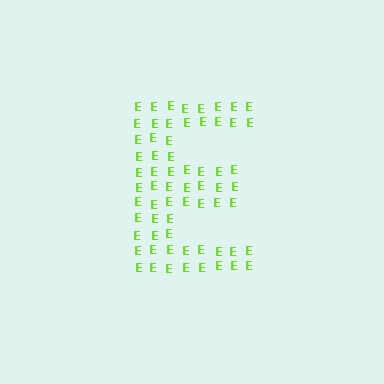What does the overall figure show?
The overall figure shows the letter E.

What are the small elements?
The small elements are letter E's.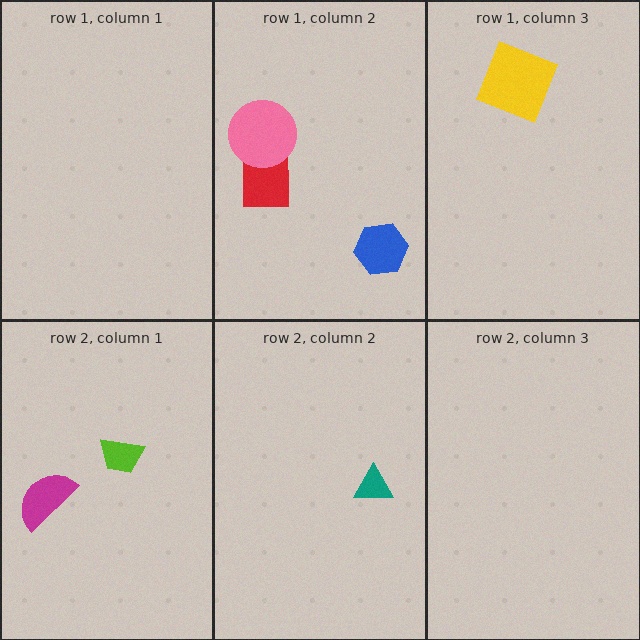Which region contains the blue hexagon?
The row 1, column 2 region.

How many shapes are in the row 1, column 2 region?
3.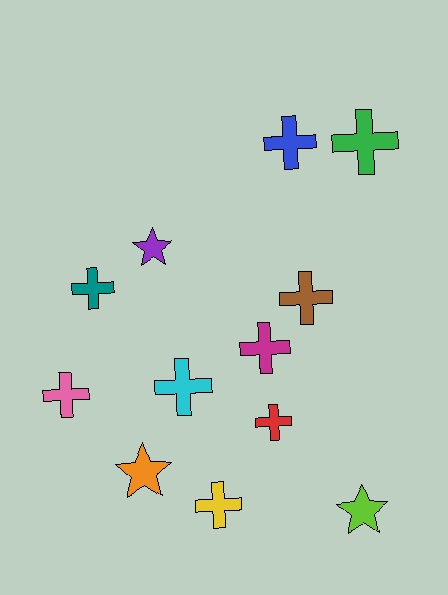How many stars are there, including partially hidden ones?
There are 3 stars.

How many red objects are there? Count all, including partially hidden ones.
There is 1 red object.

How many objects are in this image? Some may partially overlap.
There are 12 objects.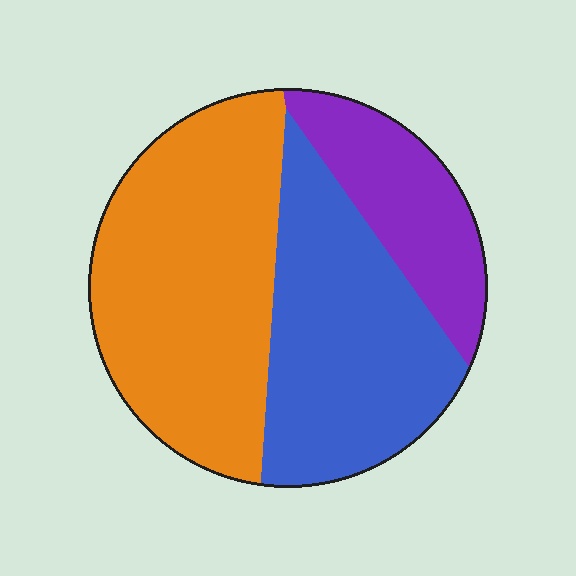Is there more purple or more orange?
Orange.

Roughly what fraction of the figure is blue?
Blue covers about 35% of the figure.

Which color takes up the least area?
Purple, at roughly 20%.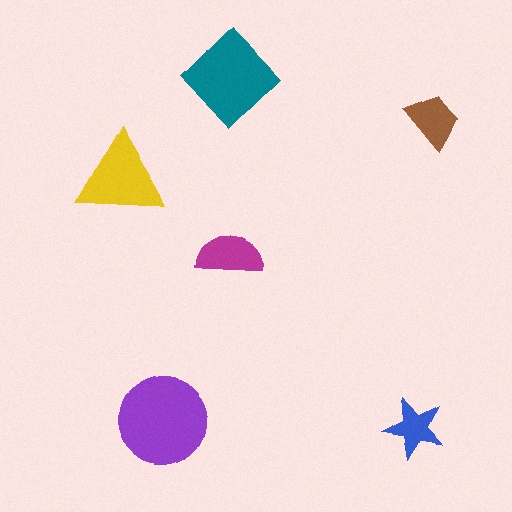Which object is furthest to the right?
The brown trapezoid is rightmost.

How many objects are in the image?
There are 6 objects in the image.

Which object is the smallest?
The blue star.